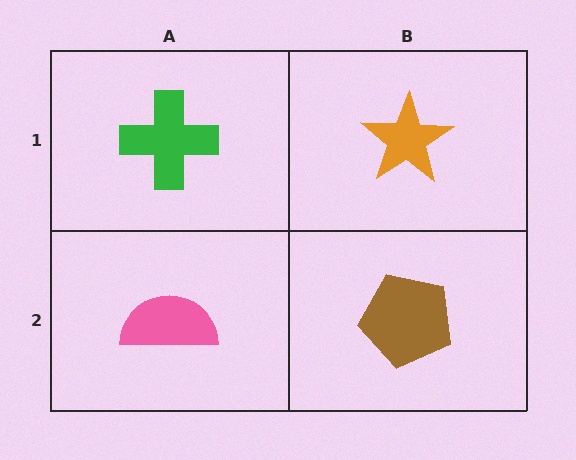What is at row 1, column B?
An orange star.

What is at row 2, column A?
A pink semicircle.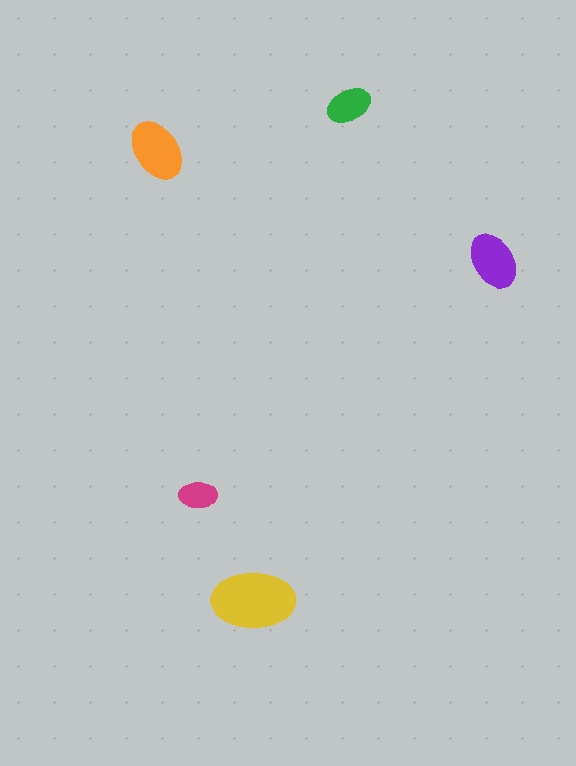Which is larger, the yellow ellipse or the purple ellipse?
The yellow one.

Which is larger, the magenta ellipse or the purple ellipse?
The purple one.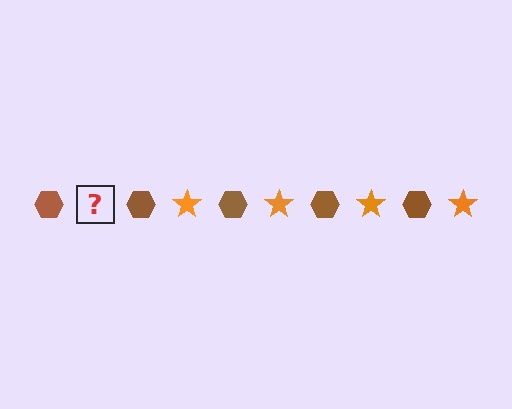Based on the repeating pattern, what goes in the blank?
The blank should be an orange star.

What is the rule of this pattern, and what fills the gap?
The rule is that the pattern alternates between brown hexagon and orange star. The gap should be filled with an orange star.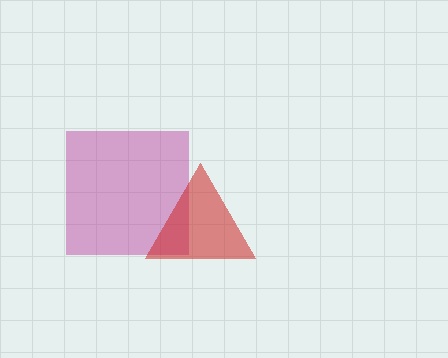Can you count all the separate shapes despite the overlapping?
Yes, there are 2 separate shapes.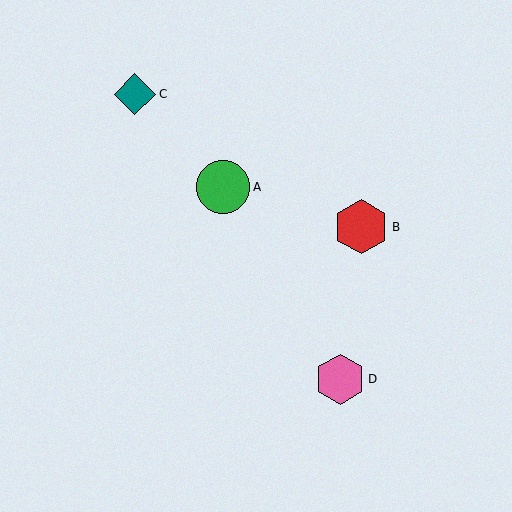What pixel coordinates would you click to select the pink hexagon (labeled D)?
Click at (340, 379) to select the pink hexagon D.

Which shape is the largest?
The red hexagon (labeled B) is the largest.